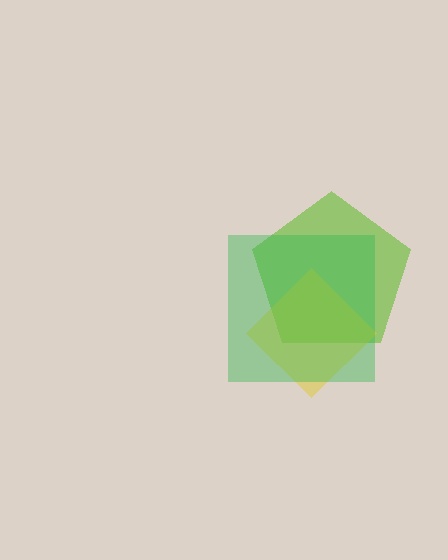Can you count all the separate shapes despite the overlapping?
Yes, there are 3 separate shapes.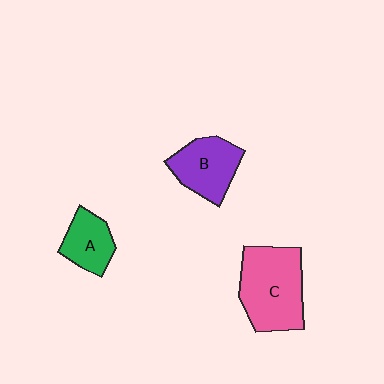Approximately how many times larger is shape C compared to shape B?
Approximately 1.5 times.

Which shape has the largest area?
Shape C (pink).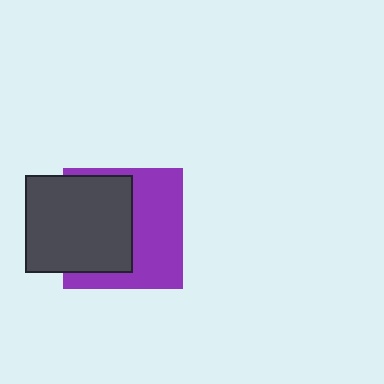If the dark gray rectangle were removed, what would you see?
You would see the complete purple square.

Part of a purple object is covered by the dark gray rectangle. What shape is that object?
It is a square.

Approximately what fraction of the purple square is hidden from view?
Roughly 47% of the purple square is hidden behind the dark gray rectangle.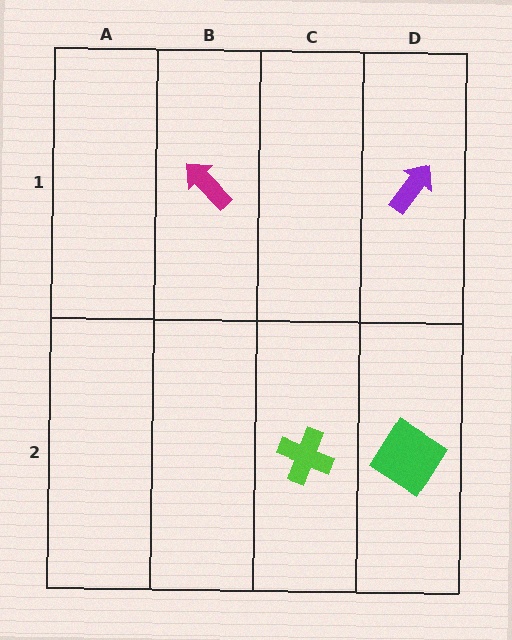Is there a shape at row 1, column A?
No, that cell is empty.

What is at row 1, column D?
A purple arrow.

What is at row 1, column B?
A magenta arrow.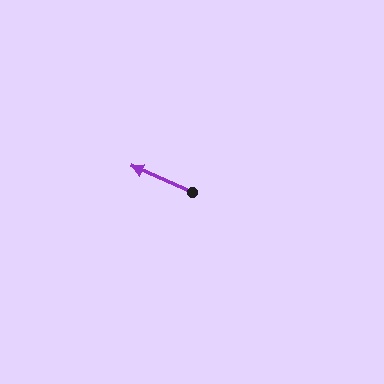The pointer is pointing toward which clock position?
Roughly 10 o'clock.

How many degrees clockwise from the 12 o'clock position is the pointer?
Approximately 294 degrees.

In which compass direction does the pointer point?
Northwest.